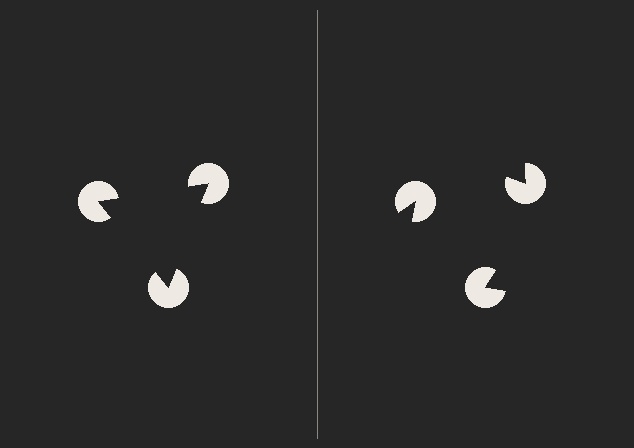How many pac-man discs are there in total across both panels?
6 — 3 on each side.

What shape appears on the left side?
An illusory triangle.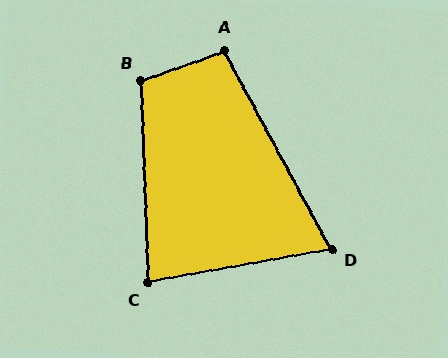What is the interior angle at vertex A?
Approximately 98 degrees (obtuse).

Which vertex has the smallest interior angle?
D, at approximately 72 degrees.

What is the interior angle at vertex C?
Approximately 82 degrees (acute).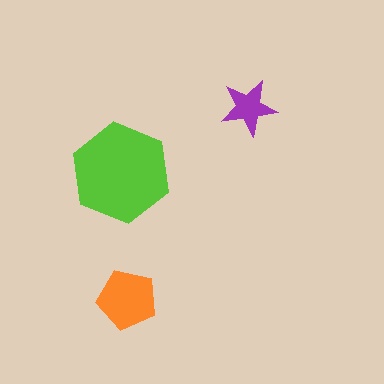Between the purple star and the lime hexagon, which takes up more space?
The lime hexagon.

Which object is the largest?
The lime hexagon.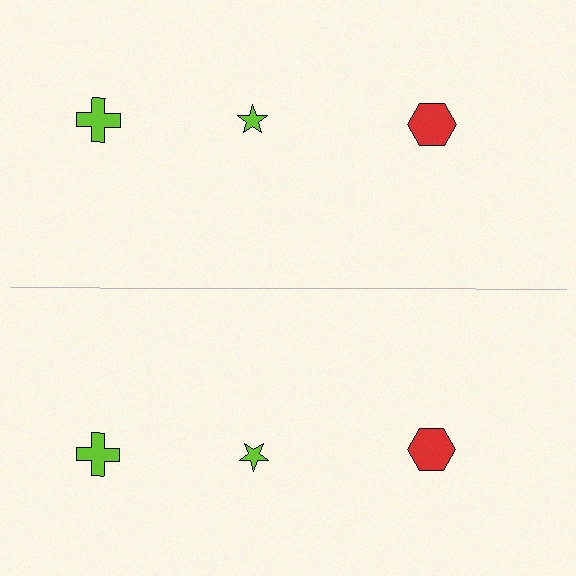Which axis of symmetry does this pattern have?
The pattern has a horizontal axis of symmetry running through the center of the image.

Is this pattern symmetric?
Yes, this pattern has bilateral (reflection) symmetry.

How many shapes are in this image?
There are 6 shapes in this image.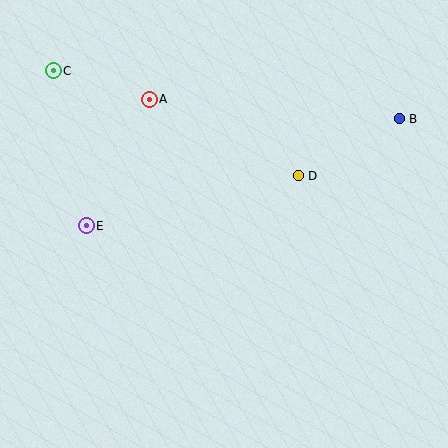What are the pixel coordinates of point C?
Point C is at (53, 71).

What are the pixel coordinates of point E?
Point E is at (86, 226).